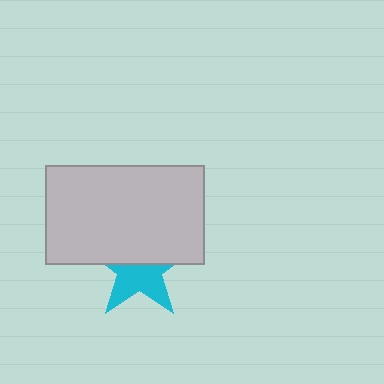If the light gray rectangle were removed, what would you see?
You would see the complete cyan star.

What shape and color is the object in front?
The object in front is a light gray rectangle.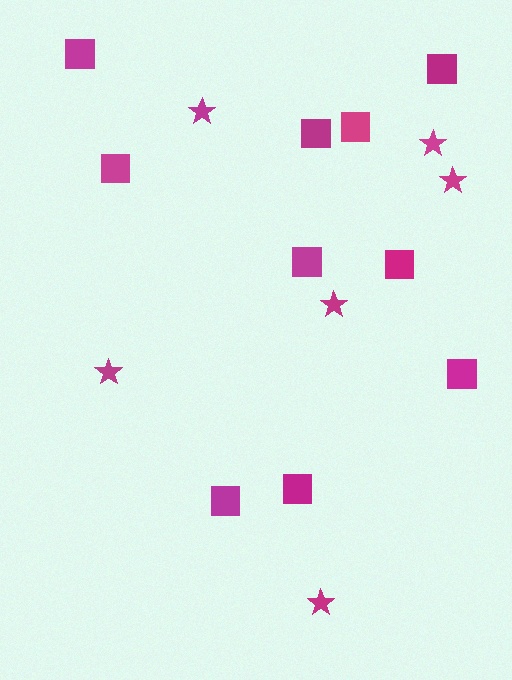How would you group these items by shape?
There are 2 groups: one group of squares (10) and one group of stars (6).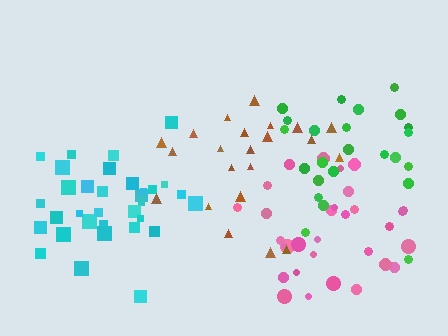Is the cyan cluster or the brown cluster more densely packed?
Cyan.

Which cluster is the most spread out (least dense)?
Brown.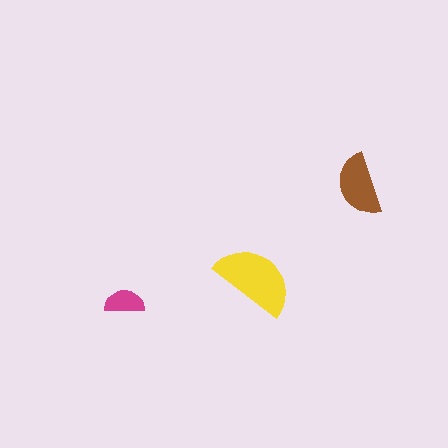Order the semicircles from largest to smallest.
the yellow one, the brown one, the magenta one.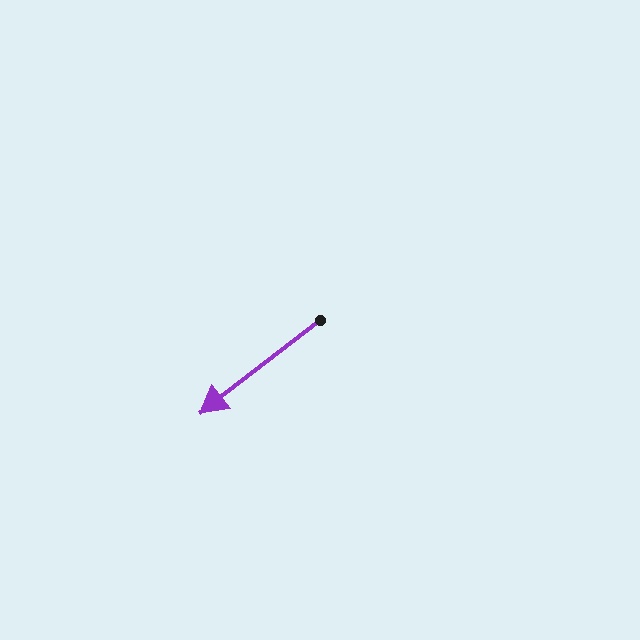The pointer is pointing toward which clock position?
Roughly 8 o'clock.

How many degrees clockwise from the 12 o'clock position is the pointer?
Approximately 232 degrees.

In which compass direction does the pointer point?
Southwest.